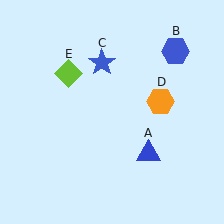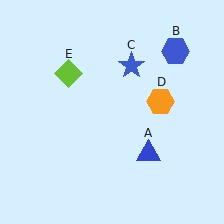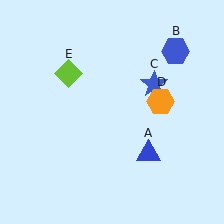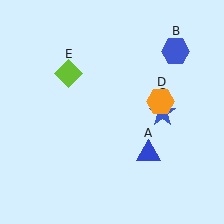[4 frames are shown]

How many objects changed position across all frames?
1 object changed position: blue star (object C).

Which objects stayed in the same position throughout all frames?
Blue triangle (object A) and blue hexagon (object B) and orange hexagon (object D) and lime diamond (object E) remained stationary.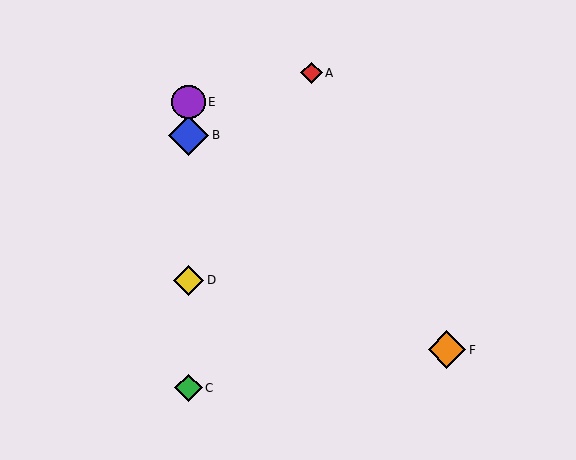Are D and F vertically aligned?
No, D is at x≈189 and F is at x≈447.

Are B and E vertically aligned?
Yes, both are at x≈189.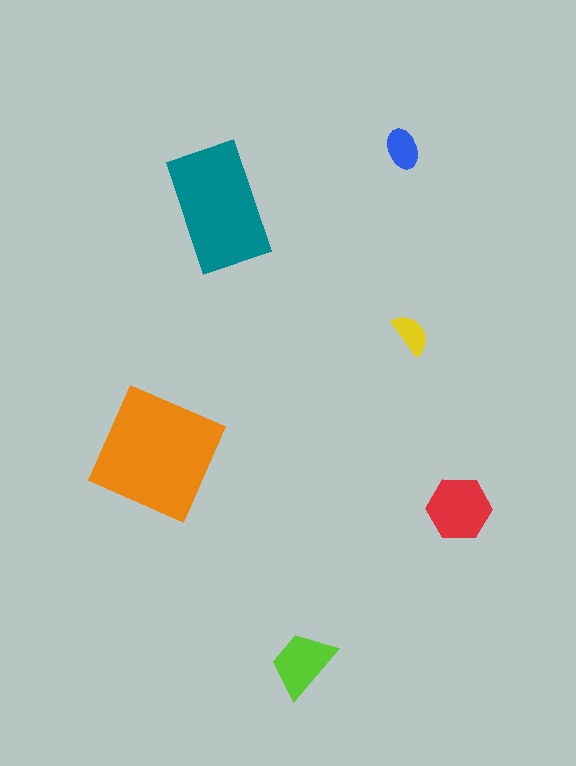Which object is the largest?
The orange square.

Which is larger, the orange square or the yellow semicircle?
The orange square.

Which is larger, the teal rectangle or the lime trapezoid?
The teal rectangle.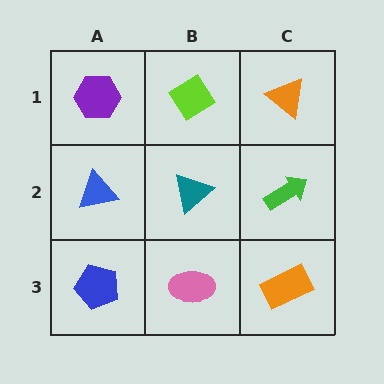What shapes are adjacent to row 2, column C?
An orange triangle (row 1, column C), an orange rectangle (row 3, column C), a teal triangle (row 2, column B).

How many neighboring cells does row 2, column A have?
3.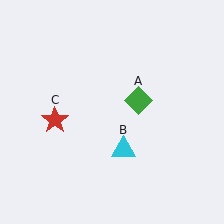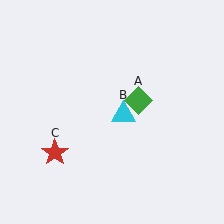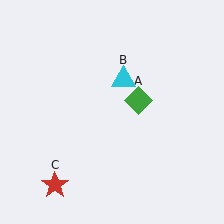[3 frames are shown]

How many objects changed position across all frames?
2 objects changed position: cyan triangle (object B), red star (object C).